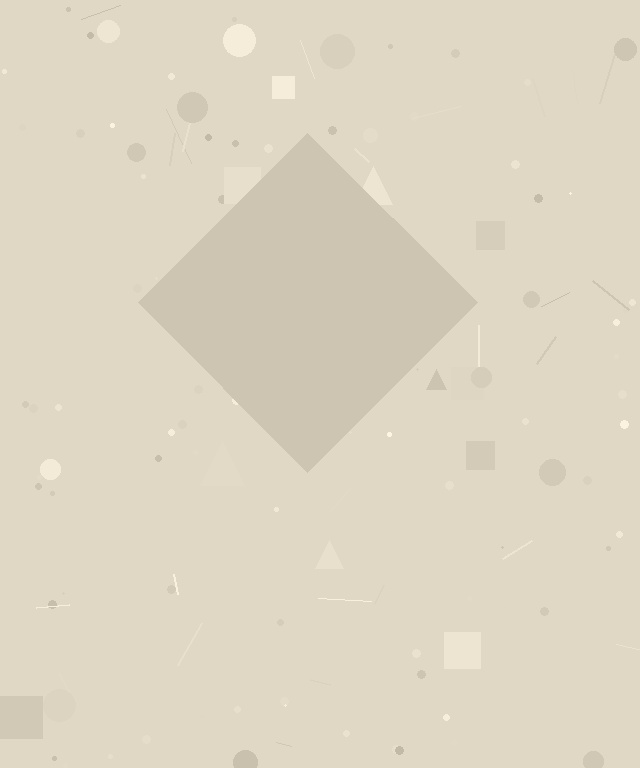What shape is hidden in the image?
A diamond is hidden in the image.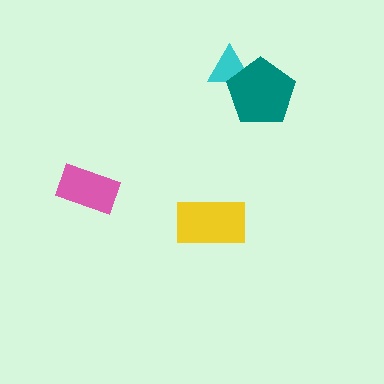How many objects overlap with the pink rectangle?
0 objects overlap with the pink rectangle.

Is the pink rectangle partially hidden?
No, no other shape covers it.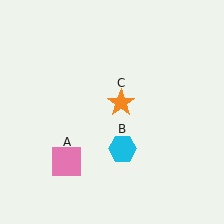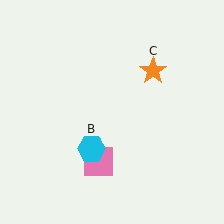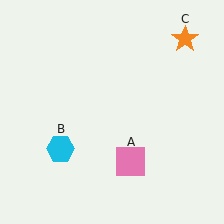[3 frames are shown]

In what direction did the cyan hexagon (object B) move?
The cyan hexagon (object B) moved left.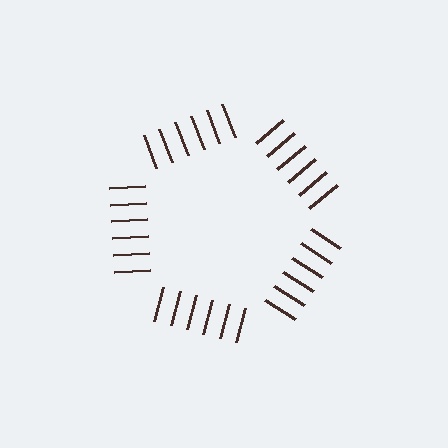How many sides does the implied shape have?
5 sides — the line-ends trace a pentagon.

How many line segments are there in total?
30 — 6 along each of the 5 edges.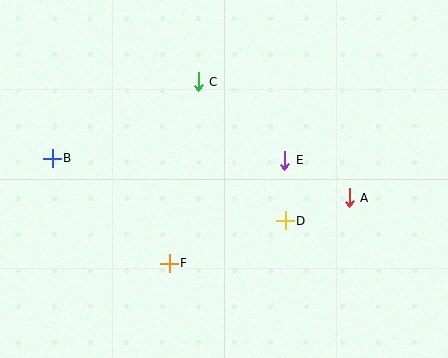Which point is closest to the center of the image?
Point E at (285, 160) is closest to the center.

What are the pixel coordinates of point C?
Point C is at (198, 82).